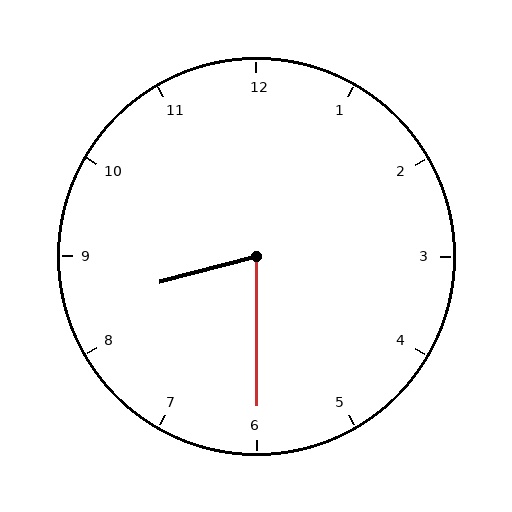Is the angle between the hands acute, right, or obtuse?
It is acute.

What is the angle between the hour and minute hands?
Approximately 75 degrees.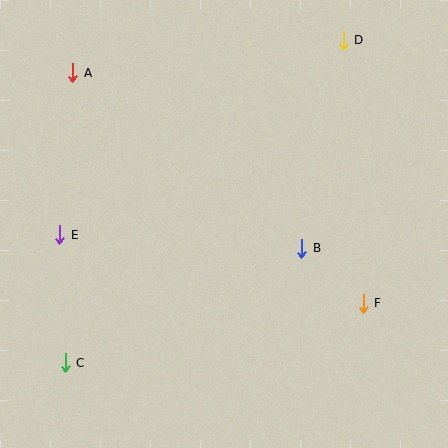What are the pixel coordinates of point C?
Point C is at (65, 363).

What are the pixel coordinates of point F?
Point F is at (363, 303).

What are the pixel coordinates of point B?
Point B is at (302, 248).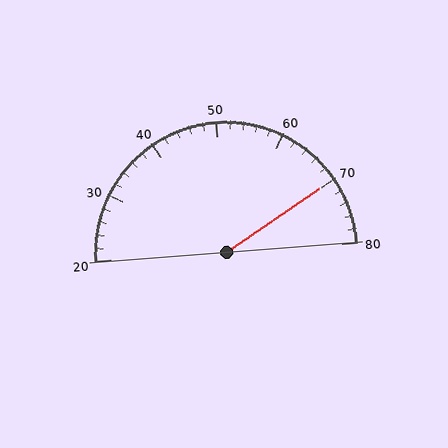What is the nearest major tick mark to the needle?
The nearest major tick mark is 70.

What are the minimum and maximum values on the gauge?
The gauge ranges from 20 to 80.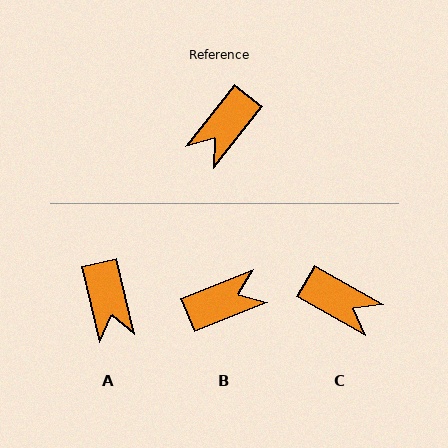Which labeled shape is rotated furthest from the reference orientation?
B, about 150 degrees away.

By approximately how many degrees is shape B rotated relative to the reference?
Approximately 150 degrees counter-clockwise.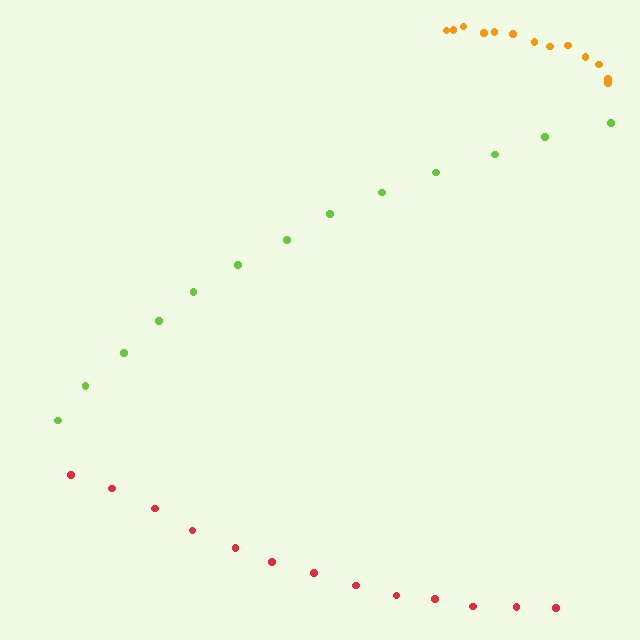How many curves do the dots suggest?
There are 3 distinct paths.